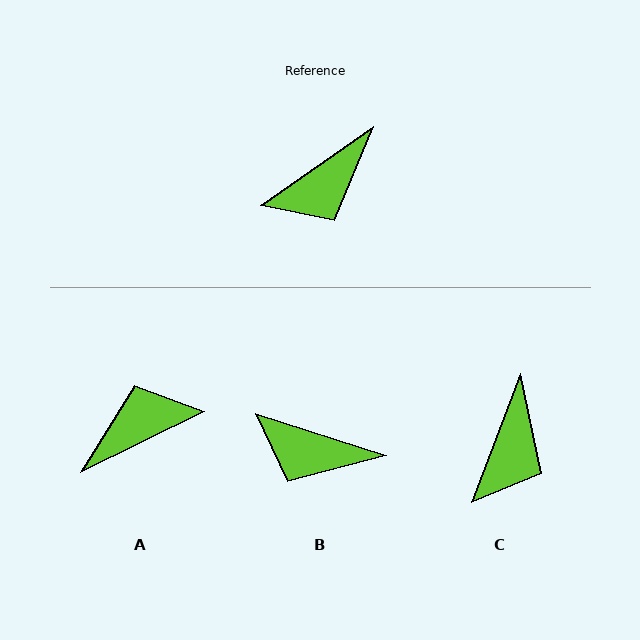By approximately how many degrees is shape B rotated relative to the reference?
Approximately 53 degrees clockwise.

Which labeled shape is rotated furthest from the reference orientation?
A, about 171 degrees away.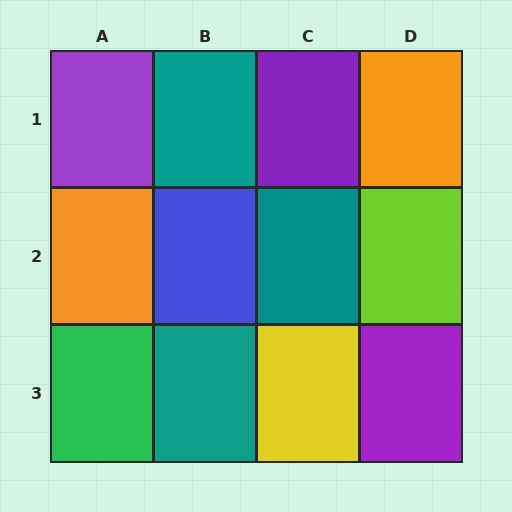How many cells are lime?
1 cell is lime.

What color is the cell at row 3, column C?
Yellow.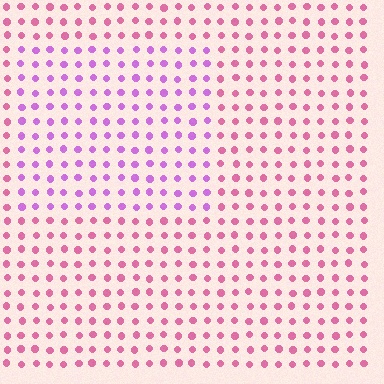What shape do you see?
I see a rectangle.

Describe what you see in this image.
The image is filled with small pink elements in a uniform arrangement. A rectangle-shaped region is visible where the elements are tinted to a slightly different hue, forming a subtle color boundary.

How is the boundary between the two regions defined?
The boundary is defined purely by a slight shift in hue (about 40 degrees). Spacing, size, and orientation are identical on both sides.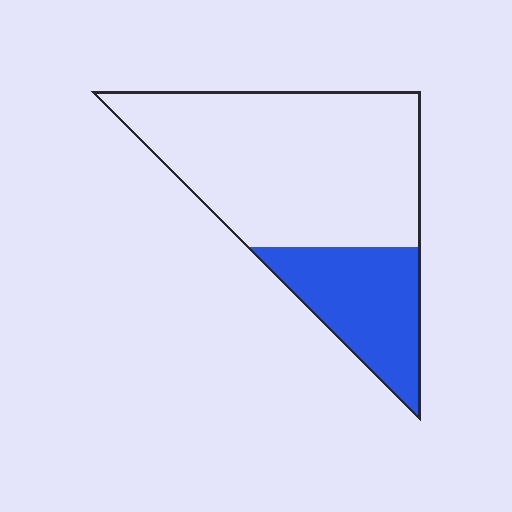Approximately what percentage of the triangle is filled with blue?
Approximately 30%.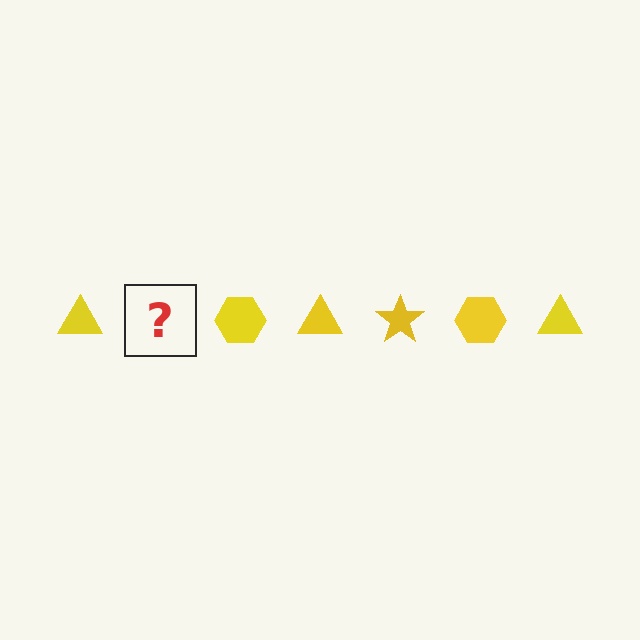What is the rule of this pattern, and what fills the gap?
The rule is that the pattern cycles through triangle, star, hexagon shapes in yellow. The gap should be filled with a yellow star.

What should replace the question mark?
The question mark should be replaced with a yellow star.